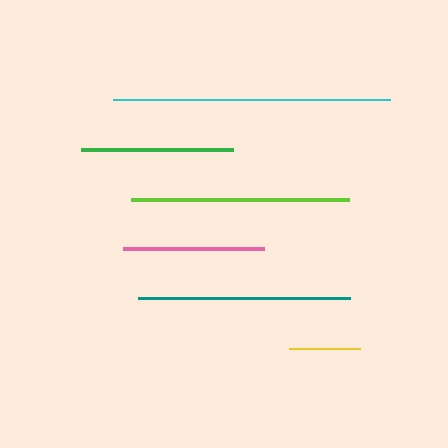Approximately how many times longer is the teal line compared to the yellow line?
The teal line is approximately 3.0 times the length of the yellow line.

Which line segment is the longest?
The cyan line is the longest at approximately 277 pixels.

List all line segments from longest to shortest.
From longest to shortest: cyan, lime, teal, green, pink, yellow.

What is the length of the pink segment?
The pink segment is approximately 142 pixels long.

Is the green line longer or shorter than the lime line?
The lime line is longer than the green line.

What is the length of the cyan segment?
The cyan segment is approximately 277 pixels long.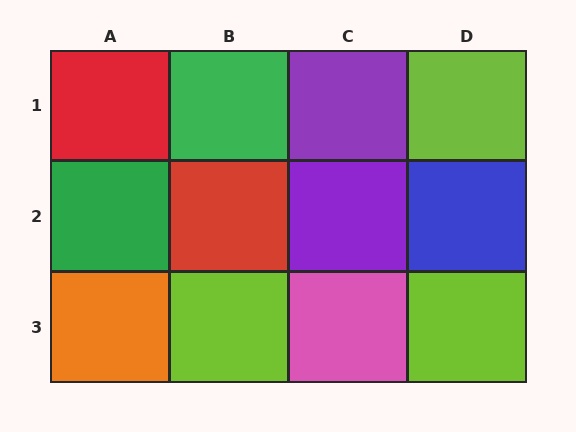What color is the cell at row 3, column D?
Lime.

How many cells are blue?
1 cell is blue.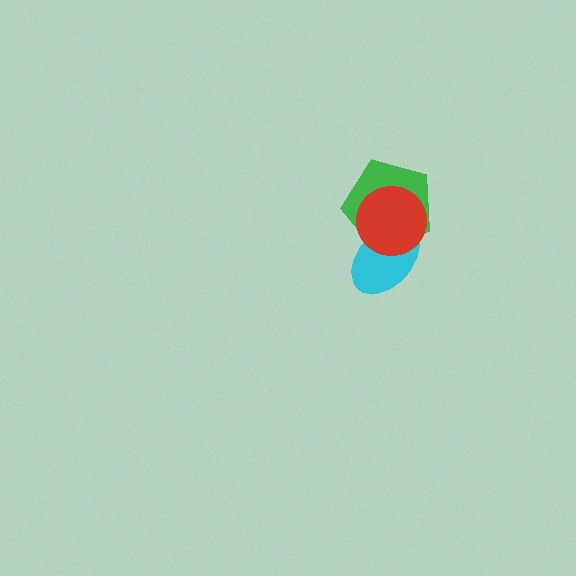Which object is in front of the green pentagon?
The red circle is in front of the green pentagon.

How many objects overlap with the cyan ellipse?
2 objects overlap with the cyan ellipse.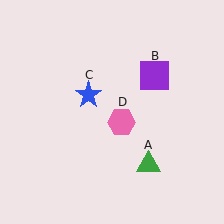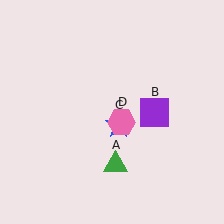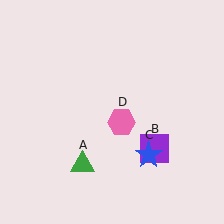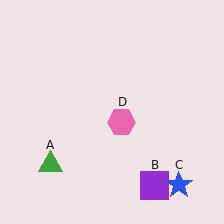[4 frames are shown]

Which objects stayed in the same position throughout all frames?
Pink hexagon (object D) remained stationary.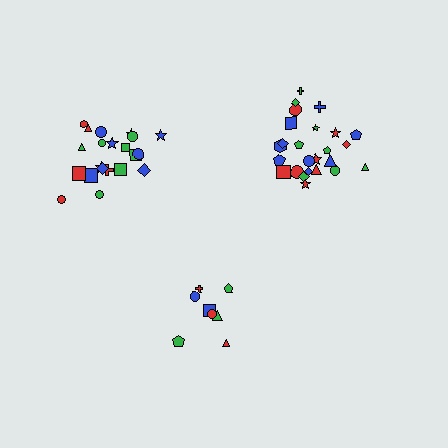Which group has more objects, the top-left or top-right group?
The top-right group.